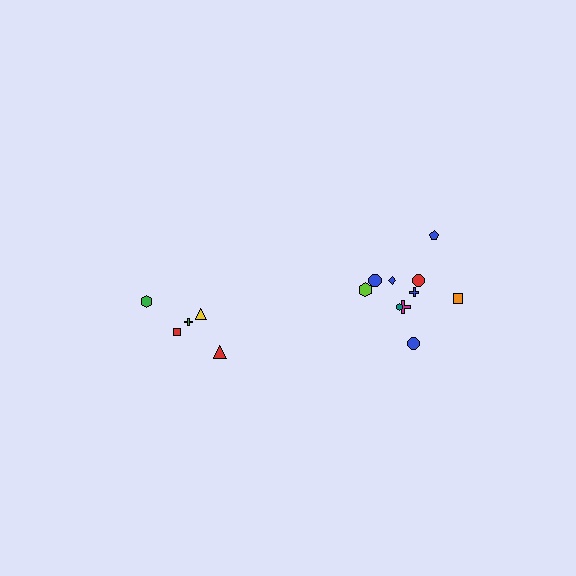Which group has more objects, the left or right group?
The right group.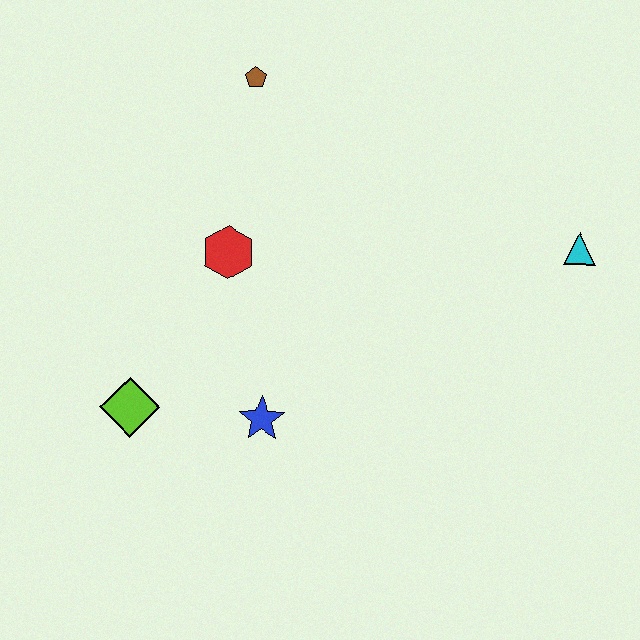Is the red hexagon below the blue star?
No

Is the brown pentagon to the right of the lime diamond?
Yes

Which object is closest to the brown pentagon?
The red hexagon is closest to the brown pentagon.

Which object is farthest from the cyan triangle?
The lime diamond is farthest from the cyan triangle.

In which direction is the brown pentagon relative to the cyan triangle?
The brown pentagon is to the left of the cyan triangle.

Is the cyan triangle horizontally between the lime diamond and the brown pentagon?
No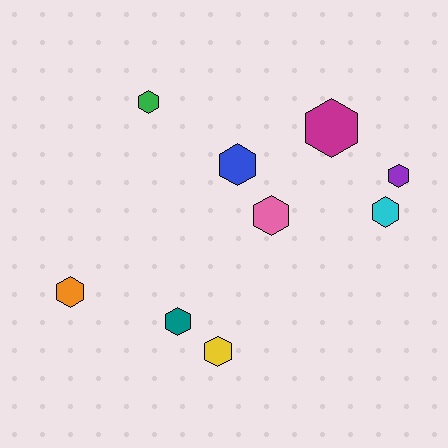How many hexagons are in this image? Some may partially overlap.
There are 9 hexagons.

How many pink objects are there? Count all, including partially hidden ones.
There is 1 pink object.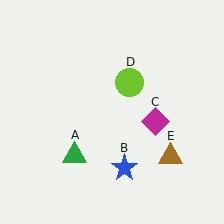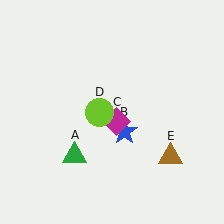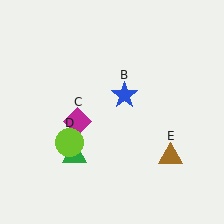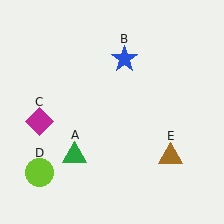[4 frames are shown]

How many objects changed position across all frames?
3 objects changed position: blue star (object B), magenta diamond (object C), lime circle (object D).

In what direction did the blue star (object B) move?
The blue star (object B) moved up.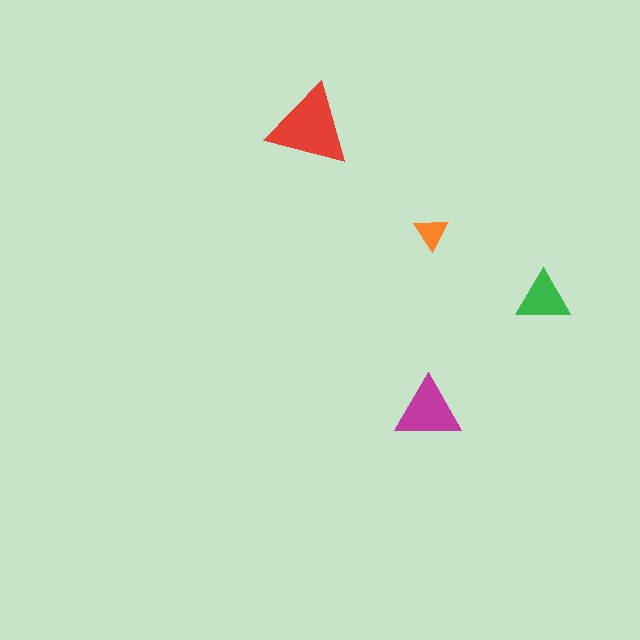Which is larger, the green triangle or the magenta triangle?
The magenta one.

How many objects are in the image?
There are 4 objects in the image.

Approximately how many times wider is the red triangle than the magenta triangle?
About 1.5 times wider.